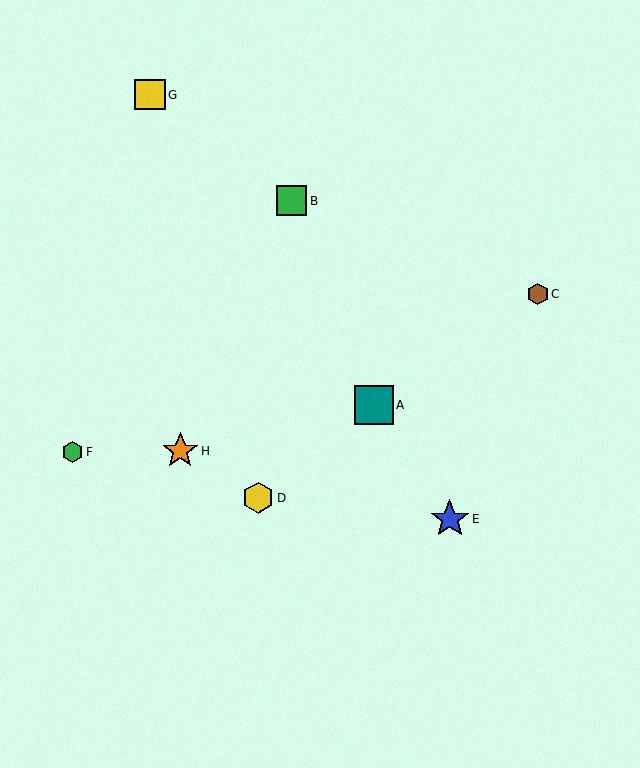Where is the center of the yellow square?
The center of the yellow square is at (150, 95).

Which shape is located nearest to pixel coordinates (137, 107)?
The yellow square (labeled G) at (150, 95) is nearest to that location.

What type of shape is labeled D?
Shape D is a yellow hexagon.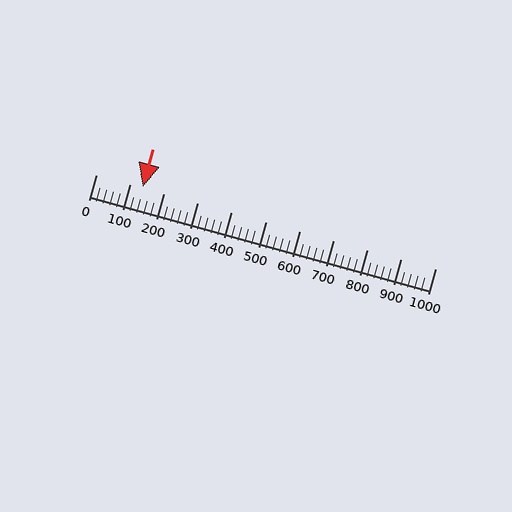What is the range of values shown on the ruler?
The ruler shows values from 0 to 1000.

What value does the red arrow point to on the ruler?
The red arrow points to approximately 138.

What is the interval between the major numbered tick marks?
The major tick marks are spaced 100 units apart.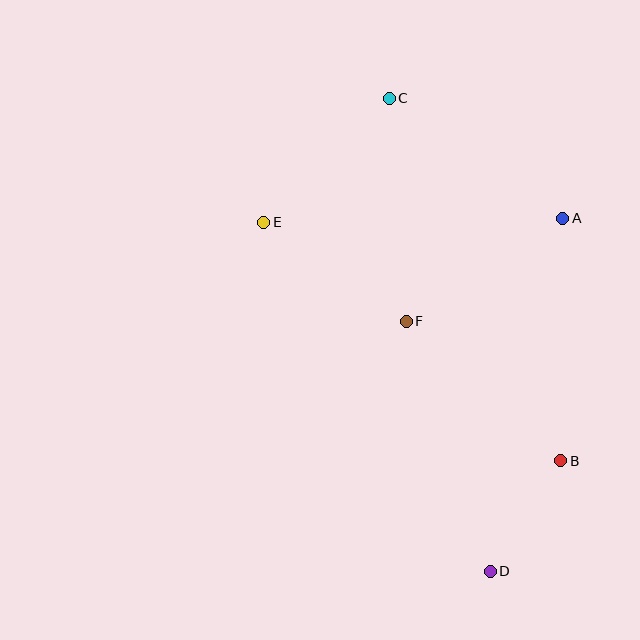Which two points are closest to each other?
Points B and D are closest to each other.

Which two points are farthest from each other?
Points C and D are farthest from each other.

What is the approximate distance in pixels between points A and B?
The distance between A and B is approximately 242 pixels.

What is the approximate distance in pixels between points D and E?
The distance between D and E is approximately 416 pixels.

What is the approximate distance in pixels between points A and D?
The distance between A and D is approximately 360 pixels.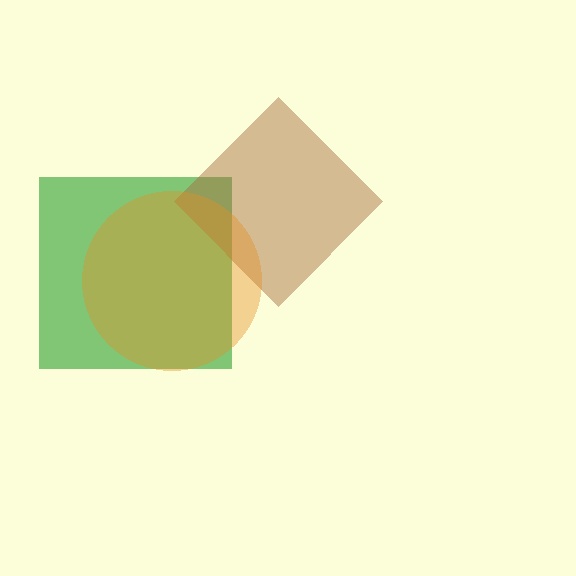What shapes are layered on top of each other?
The layered shapes are: a green square, a brown diamond, an orange circle.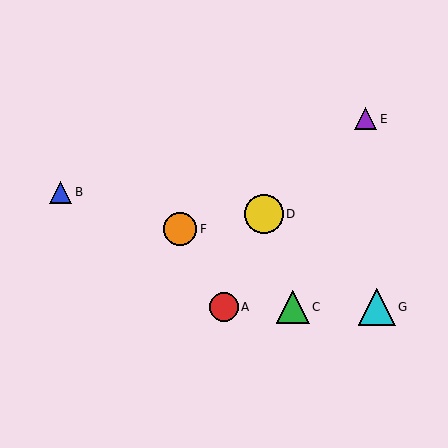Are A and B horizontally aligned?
No, A is at y≈307 and B is at y≈192.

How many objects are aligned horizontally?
3 objects (A, C, G) are aligned horizontally.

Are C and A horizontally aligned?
Yes, both are at y≈307.